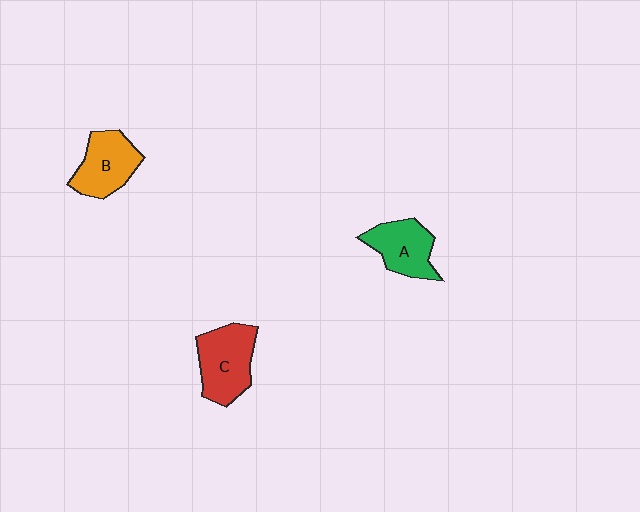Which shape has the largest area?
Shape C (red).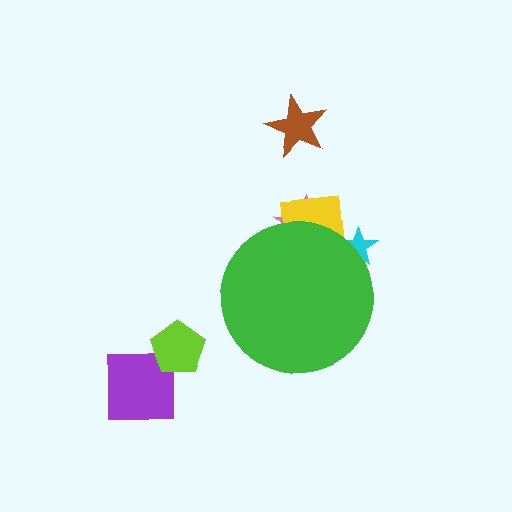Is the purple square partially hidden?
No, the purple square is fully visible.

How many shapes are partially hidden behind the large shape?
3 shapes are partially hidden.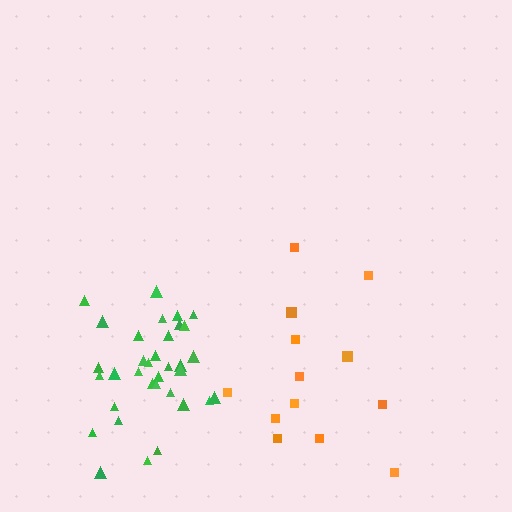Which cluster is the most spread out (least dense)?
Orange.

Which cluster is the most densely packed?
Green.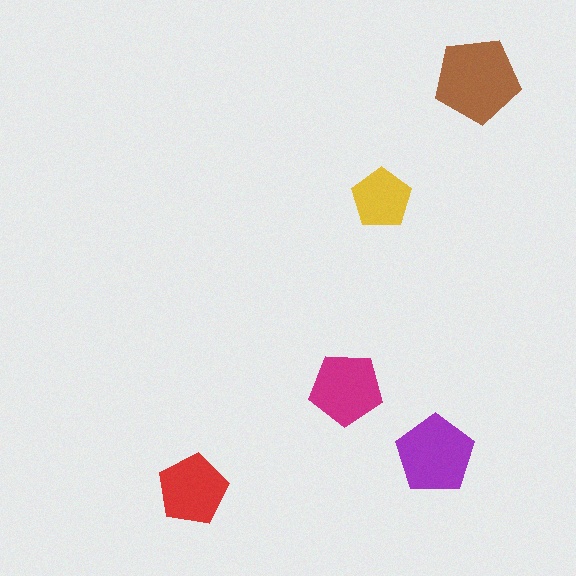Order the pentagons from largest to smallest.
the brown one, the purple one, the magenta one, the red one, the yellow one.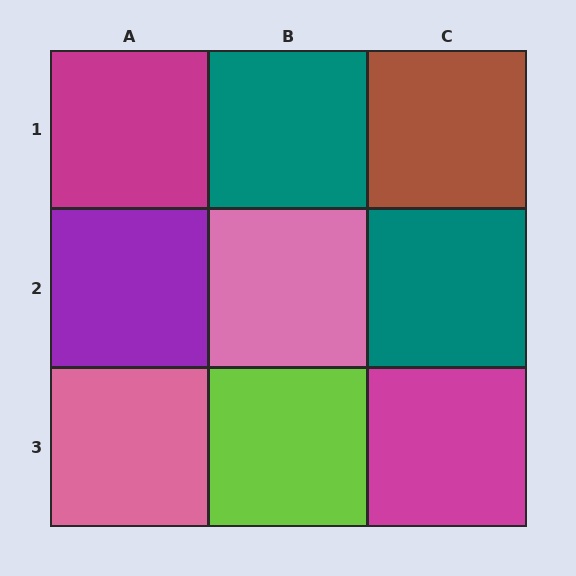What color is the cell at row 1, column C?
Brown.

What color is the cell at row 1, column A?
Magenta.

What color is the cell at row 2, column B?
Pink.